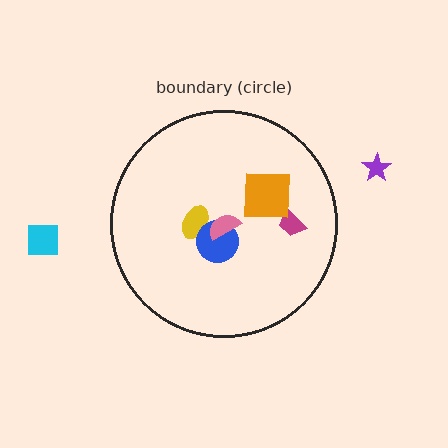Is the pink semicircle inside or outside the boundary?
Inside.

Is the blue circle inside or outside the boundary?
Inside.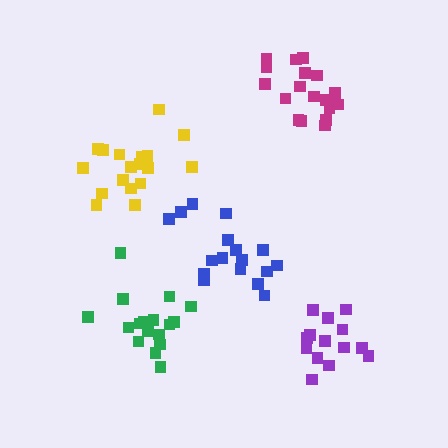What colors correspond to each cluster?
The clusters are colored: yellow, blue, purple, green, magenta.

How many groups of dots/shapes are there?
There are 5 groups.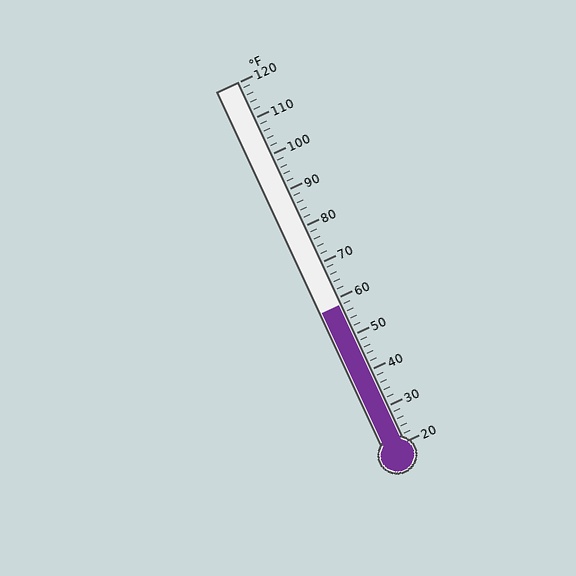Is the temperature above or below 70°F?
The temperature is below 70°F.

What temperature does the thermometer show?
The thermometer shows approximately 58°F.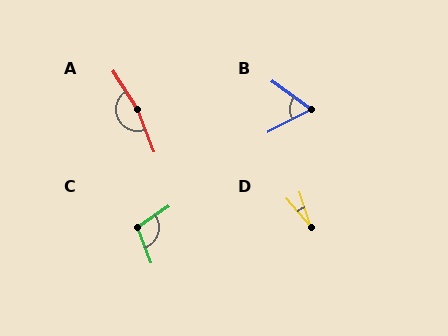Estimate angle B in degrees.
Approximately 64 degrees.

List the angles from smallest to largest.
D (23°), B (64°), C (103°), A (168°).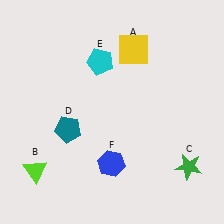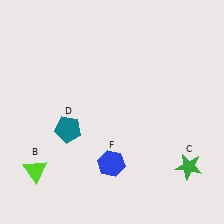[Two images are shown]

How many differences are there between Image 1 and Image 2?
There are 2 differences between the two images.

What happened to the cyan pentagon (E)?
The cyan pentagon (E) was removed in Image 2. It was in the top-left area of Image 1.